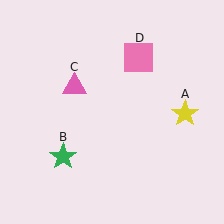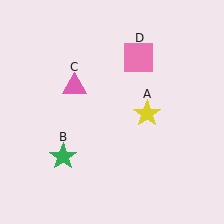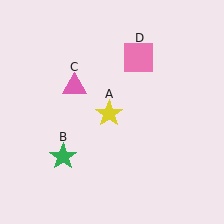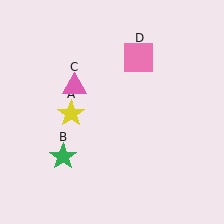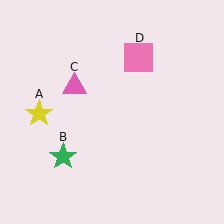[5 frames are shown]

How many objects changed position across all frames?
1 object changed position: yellow star (object A).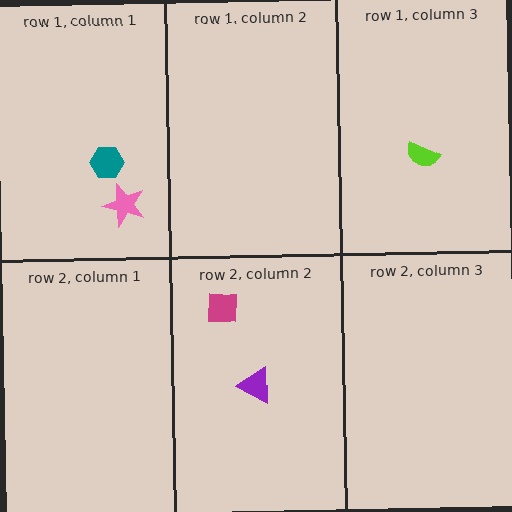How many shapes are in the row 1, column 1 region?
2.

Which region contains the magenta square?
The row 2, column 2 region.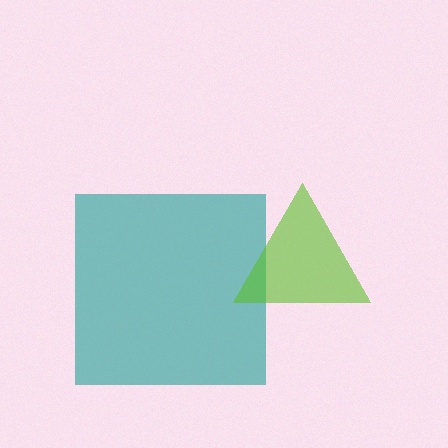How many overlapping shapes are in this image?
There are 2 overlapping shapes in the image.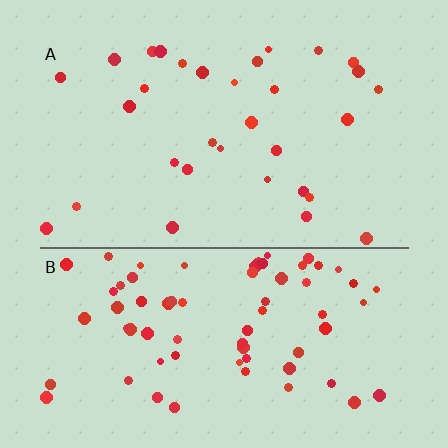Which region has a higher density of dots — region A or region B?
B (the bottom).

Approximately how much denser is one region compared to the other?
Approximately 2.3× — region B over region A.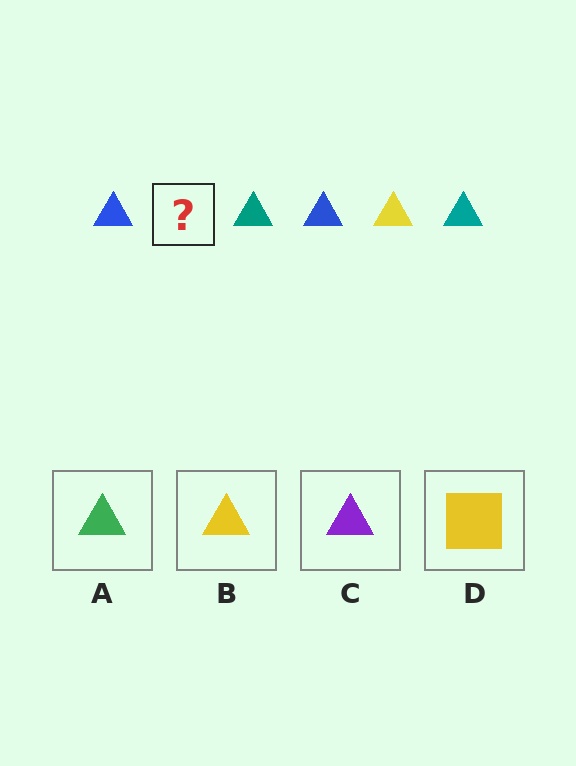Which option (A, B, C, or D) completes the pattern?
B.